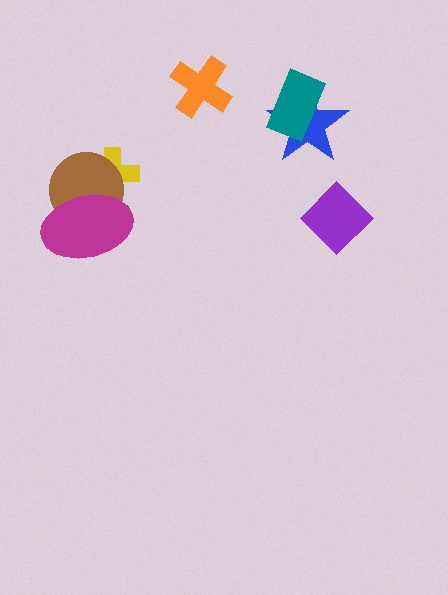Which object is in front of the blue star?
The teal rectangle is in front of the blue star.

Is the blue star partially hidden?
Yes, it is partially covered by another shape.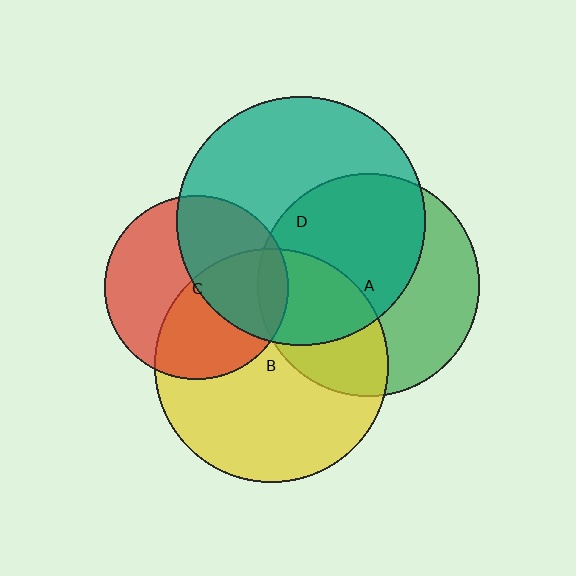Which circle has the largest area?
Circle D (teal).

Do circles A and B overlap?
Yes.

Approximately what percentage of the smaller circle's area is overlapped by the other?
Approximately 35%.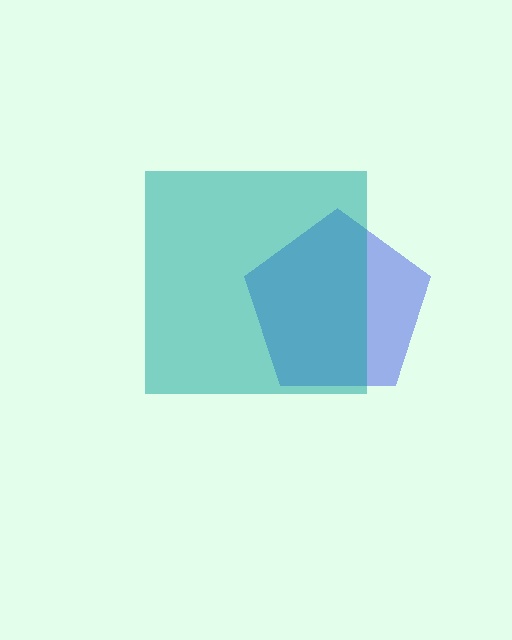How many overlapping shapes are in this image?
There are 2 overlapping shapes in the image.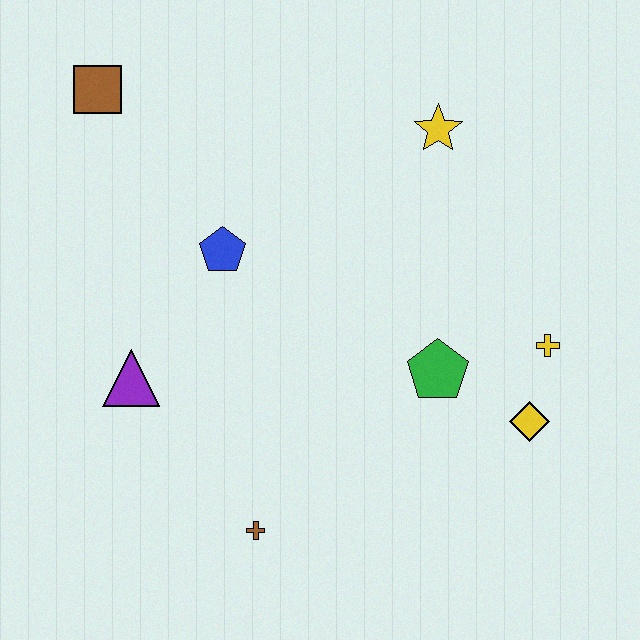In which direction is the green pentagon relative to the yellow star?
The green pentagon is below the yellow star.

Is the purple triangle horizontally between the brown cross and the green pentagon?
No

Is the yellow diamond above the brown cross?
Yes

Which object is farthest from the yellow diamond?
The brown square is farthest from the yellow diamond.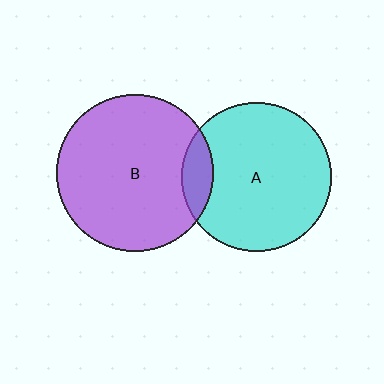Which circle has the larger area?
Circle B (purple).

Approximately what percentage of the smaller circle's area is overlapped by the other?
Approximately 10%.